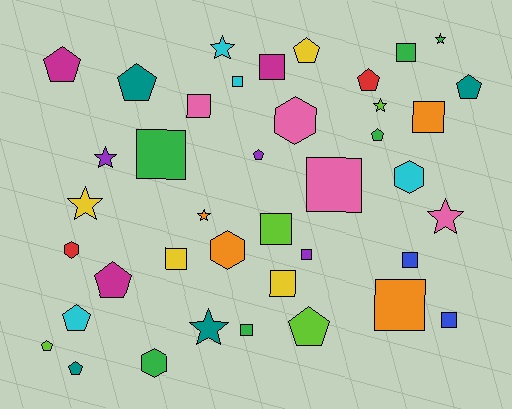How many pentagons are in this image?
There are 12 pentagons.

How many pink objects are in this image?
There are 4 pink objects.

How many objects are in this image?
There are 40 objects.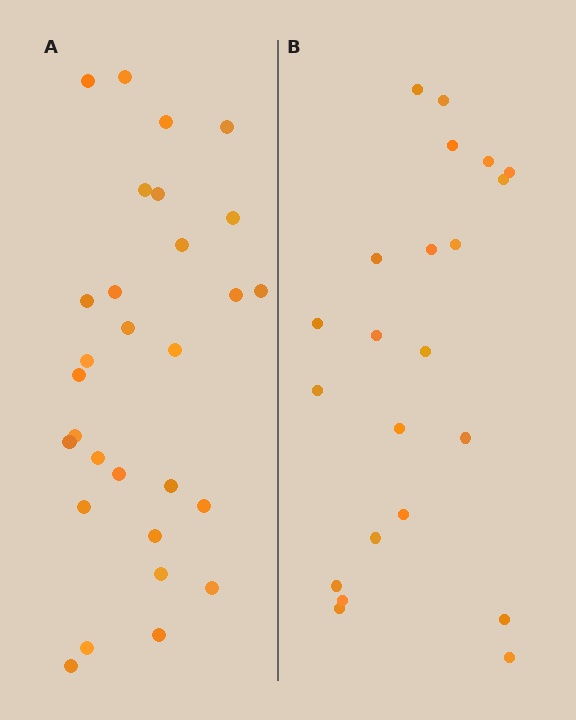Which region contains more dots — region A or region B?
Region A (the left region) has more dots.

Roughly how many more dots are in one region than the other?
Region A has roughly 8 or so more dots than region B.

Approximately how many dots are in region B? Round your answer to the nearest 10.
About 20 dots. (The exact count is 22, which rounds to 20.)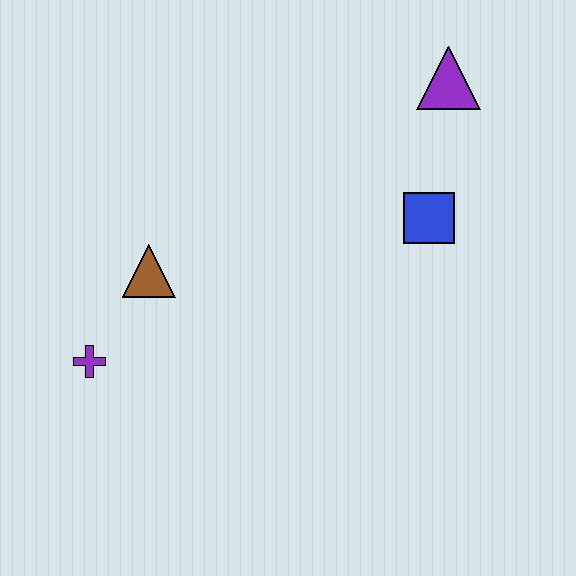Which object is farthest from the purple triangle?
The purple cross is farthest from the purple triangle.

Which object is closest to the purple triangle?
The blue square is closest to the purple triangle.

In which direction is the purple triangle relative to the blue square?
The purple triangle is above the blue square.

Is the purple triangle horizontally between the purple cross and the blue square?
No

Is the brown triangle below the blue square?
Yes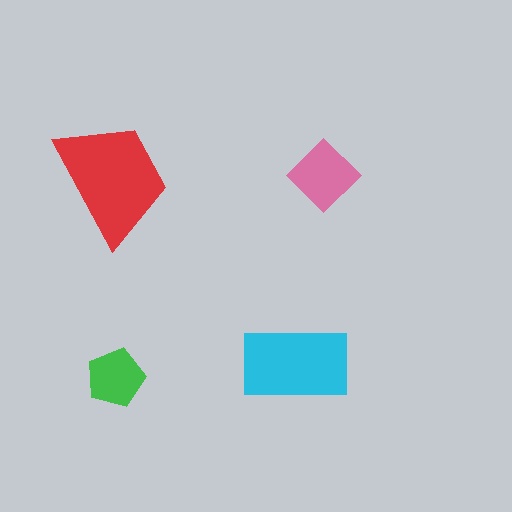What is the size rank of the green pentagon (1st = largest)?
4th.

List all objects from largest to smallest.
The red trapezoid, the cyan rectangle, the pink diamond, the green pentagon.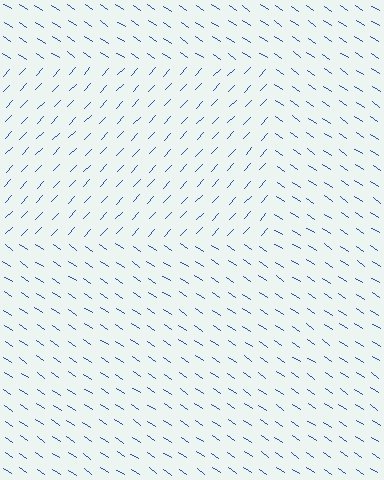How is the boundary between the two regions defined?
The boundary is defined purely by a change in line orientation (approximately 81 degrees difference). All lines are the same color and thickness.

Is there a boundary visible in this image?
Yes, there is a texture boundary formed by a change in line orientation.